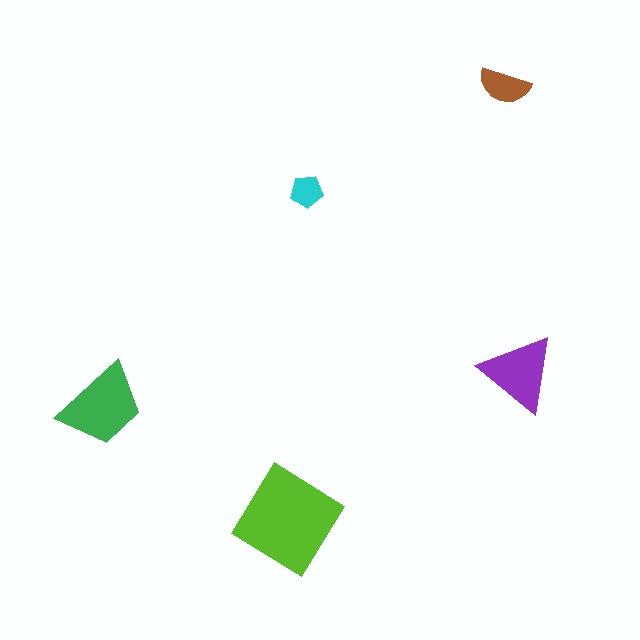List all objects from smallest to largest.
The cyan pentagon, the brown semicircle, the purple triangle, the green trapezoid, the lime diamond.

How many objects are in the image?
There are 5 objects in the image.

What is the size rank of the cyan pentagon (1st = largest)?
5th.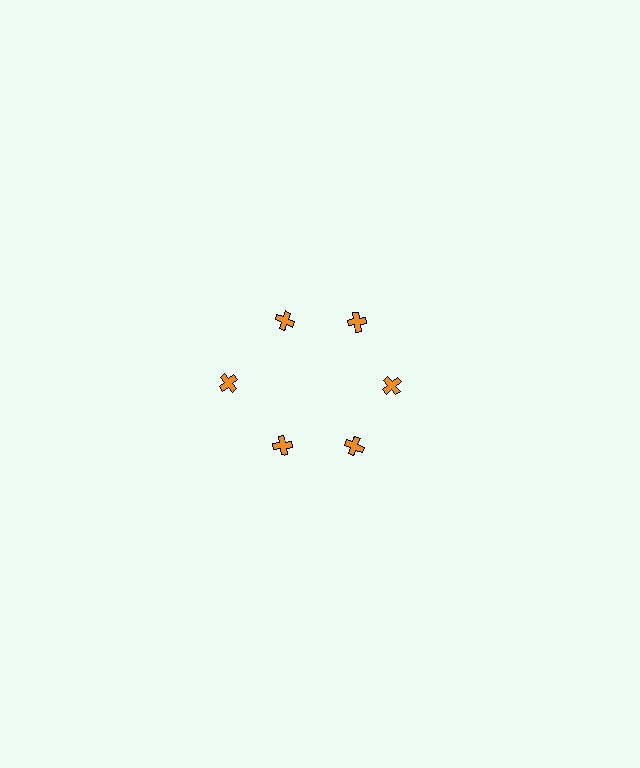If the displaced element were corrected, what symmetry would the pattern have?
It would have 6-fold rotational symmetry — the pattern would map onto itself every 60 degrees.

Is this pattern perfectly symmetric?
No. The 6 orange crosses are arranged in a ring, but one element near the 9 o'clock position is pushed outward from the center, breaking the 6-fold rotational symmetry.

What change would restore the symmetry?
The symmetry would be restored by moving it inward, back onto the ring so that all 6 crosses sit at equal angles and equal distance from the center.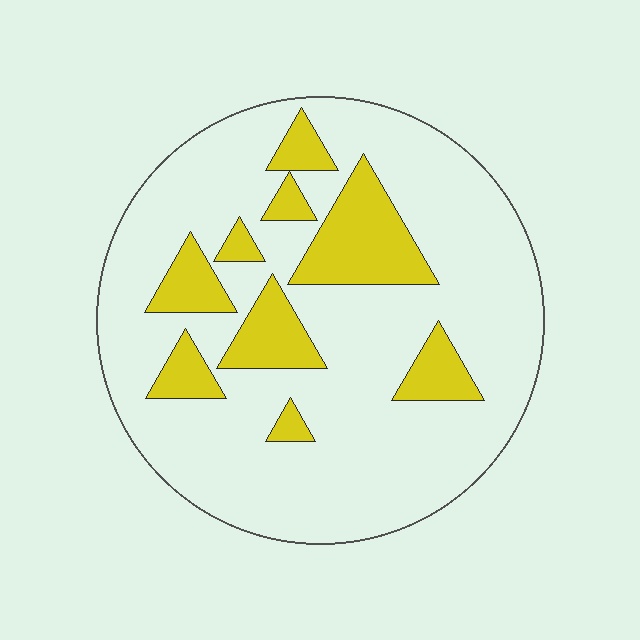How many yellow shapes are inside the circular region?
9.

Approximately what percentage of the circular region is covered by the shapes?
Approximately 20%.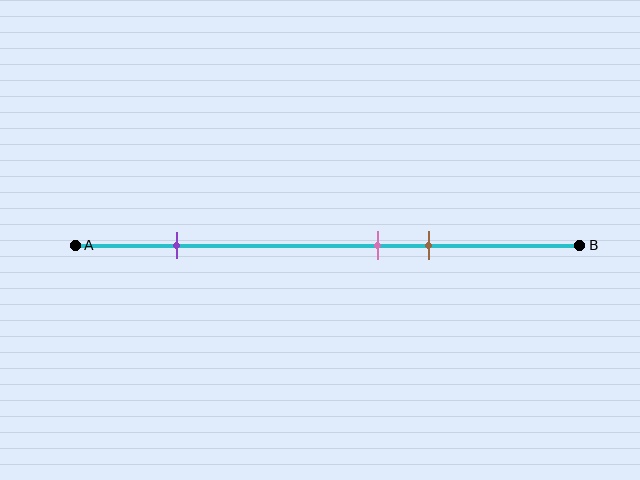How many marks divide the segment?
There are 3 marks dividing the segment.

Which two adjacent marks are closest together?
The pink and brown marks are the closest adjacent pair.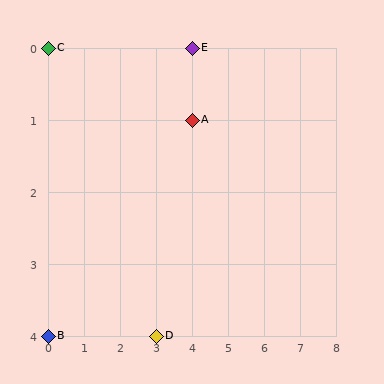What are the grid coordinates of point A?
Point A is at grid coordinates (4, 1).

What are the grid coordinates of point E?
Point E is at grid coordinates (4, 0).